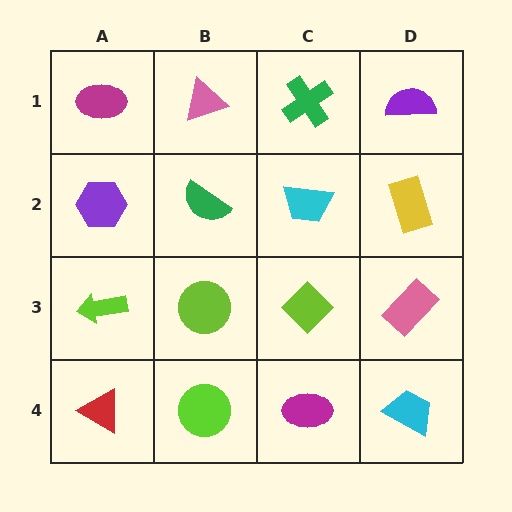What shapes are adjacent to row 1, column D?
A yellow rectangle (row 2, column D), a green cross (row 1, column C).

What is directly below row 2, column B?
A lime circle.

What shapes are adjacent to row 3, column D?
A yellow rectangle (row 2, column D), a cyan trapezoid (row 4, column D), a lime diamond (row 3, column C).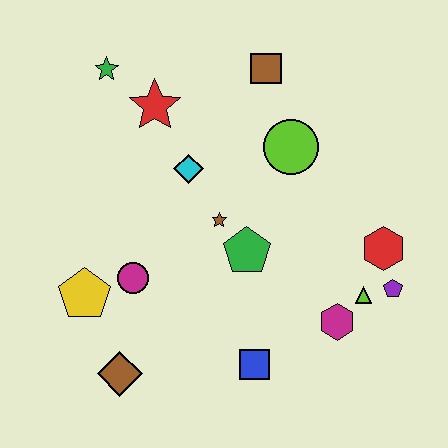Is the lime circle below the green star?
Yes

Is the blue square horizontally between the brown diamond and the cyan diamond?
No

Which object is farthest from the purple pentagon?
The green star is farthest from the purple pentagon.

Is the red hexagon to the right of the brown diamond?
Yes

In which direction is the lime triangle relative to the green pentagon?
The lime triangle is to the right of the green pentagon.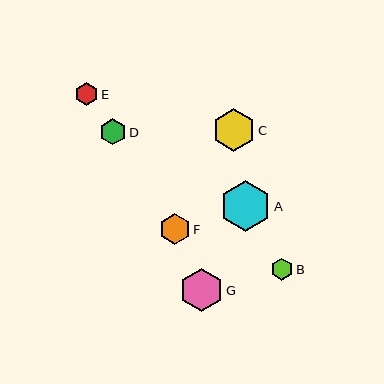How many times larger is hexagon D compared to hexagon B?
Hexagon D is approximately 1.2 times the size of hexagon B.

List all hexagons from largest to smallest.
From largest to smallest: A, G, C, F, D, E, B.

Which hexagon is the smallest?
Hexagon B is the smallest with a size of approximately 22 pixels.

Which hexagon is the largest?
Hexagon A is the largest with a size of approximately 51 pixels.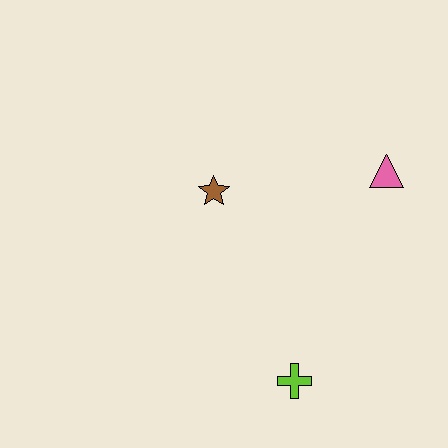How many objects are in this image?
There are 3 objects.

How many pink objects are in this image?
There is 1 pink object.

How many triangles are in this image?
There is 1 triangle.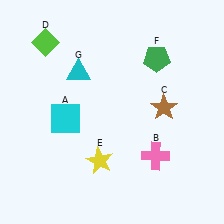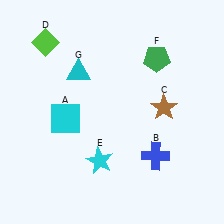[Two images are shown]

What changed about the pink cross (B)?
In Image 1, B is pink. In Image 2, it changed to blue.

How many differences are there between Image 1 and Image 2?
There are 2 differences between the two images.